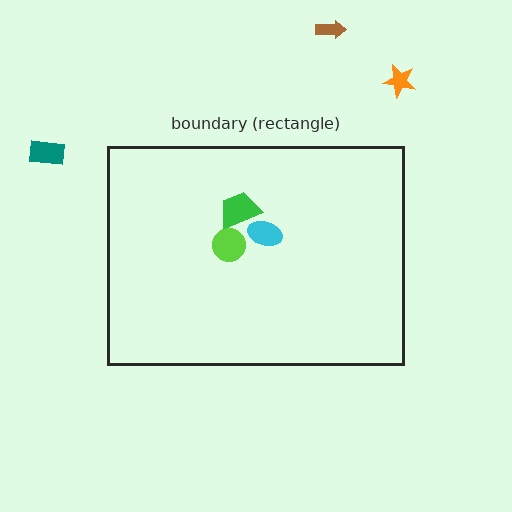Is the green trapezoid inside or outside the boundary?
Inside.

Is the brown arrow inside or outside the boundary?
Outside.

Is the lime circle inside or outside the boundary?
Inside.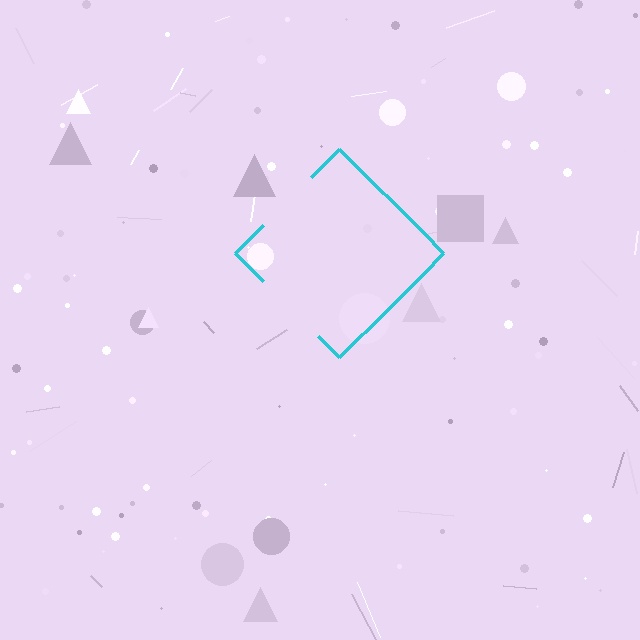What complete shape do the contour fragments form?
The contour fragments form a diamond.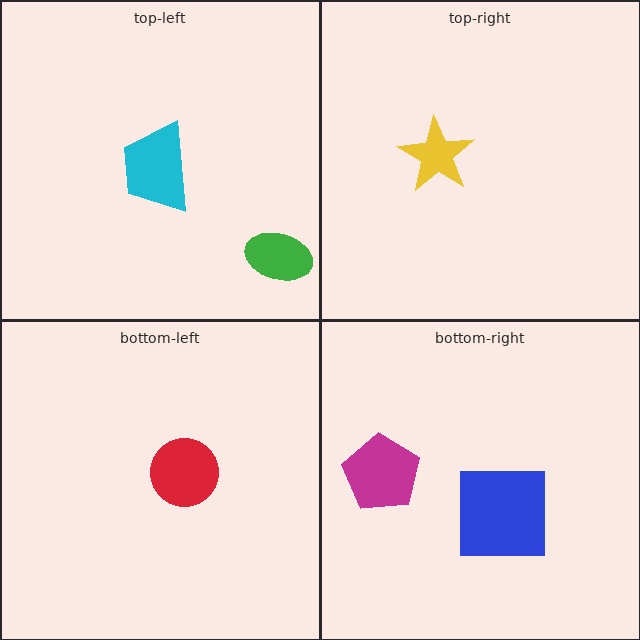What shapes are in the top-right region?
The yellow star.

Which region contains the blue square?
The bottom-right region.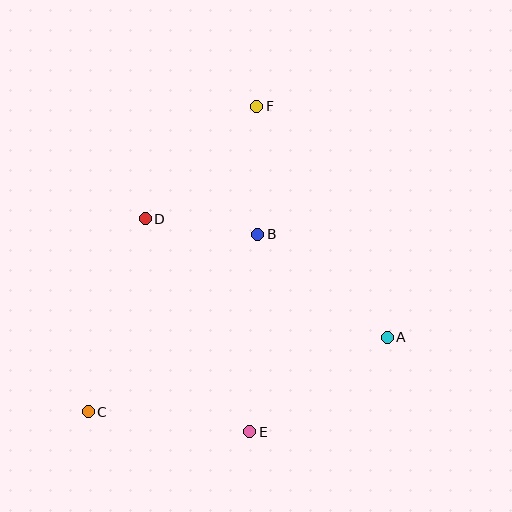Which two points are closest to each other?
Points B and D are closest to each other.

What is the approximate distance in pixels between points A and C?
The distance between A and C is approximately 308 pixels.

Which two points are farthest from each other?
Points C and F are farthest from each other.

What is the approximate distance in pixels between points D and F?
The distance between D and F is approximately 158 pixels.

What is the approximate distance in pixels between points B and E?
The distance between B and E is approximately 197 pixels.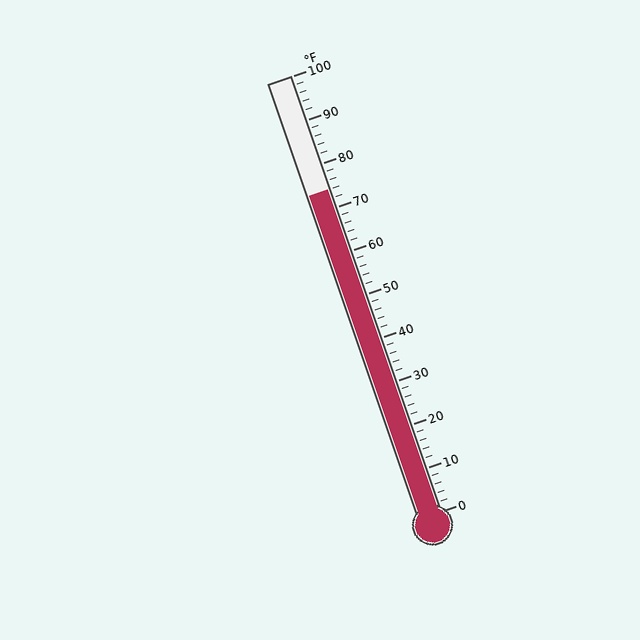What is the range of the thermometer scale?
The thermometer scale ranges from 0°F to 100°F.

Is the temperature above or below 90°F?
The temperature is below 90°F.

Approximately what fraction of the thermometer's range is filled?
The thermometer is filled to approximately 75% of its range.